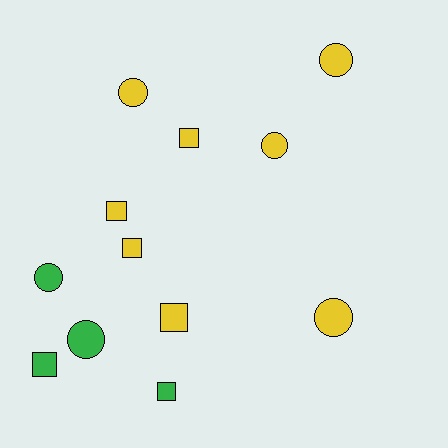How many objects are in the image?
There are 12 objects.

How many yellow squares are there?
There are 4 yellow squares.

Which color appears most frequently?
Yellow, with 8 objects.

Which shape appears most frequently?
Circle, with 6 objects.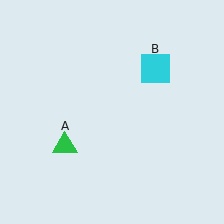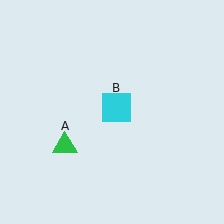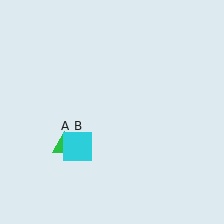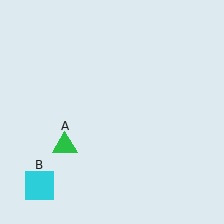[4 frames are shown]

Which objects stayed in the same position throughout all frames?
Green triangle (object A) remained stationary.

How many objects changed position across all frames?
1 object changed position: cyan square (object B).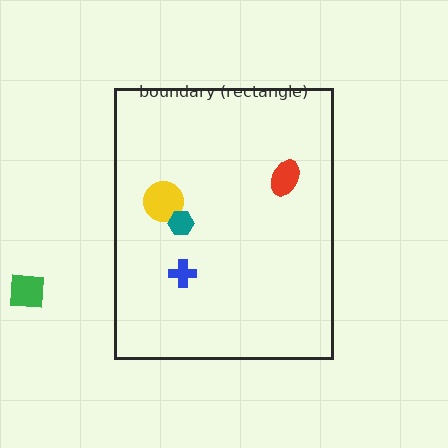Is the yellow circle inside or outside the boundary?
Inside.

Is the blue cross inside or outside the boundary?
Inside.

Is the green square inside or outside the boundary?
Outside.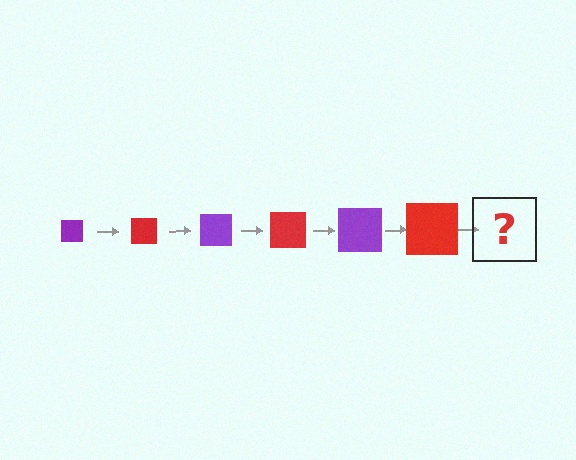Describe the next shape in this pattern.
It should be a purple square, larger than the previous one.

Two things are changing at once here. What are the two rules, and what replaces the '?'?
The two rules are that the square grows larger each step and the color cycles through purple and red. The '?' should be a purple square, larger than the previous one.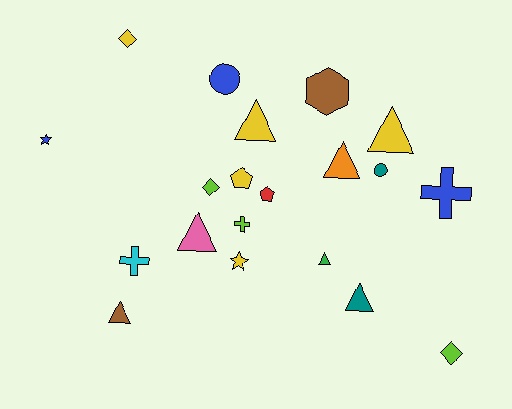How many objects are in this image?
There are 20 objects.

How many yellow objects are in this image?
There are 5 yellow objects.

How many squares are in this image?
There are no squares.